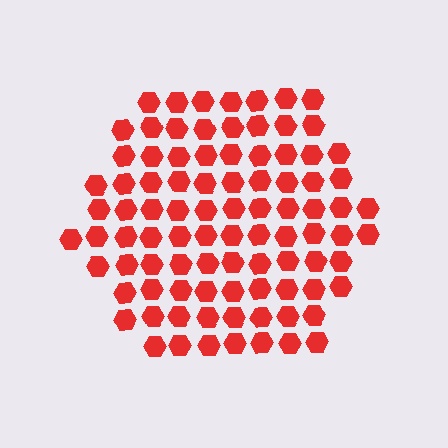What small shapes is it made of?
It is made of small hexagons.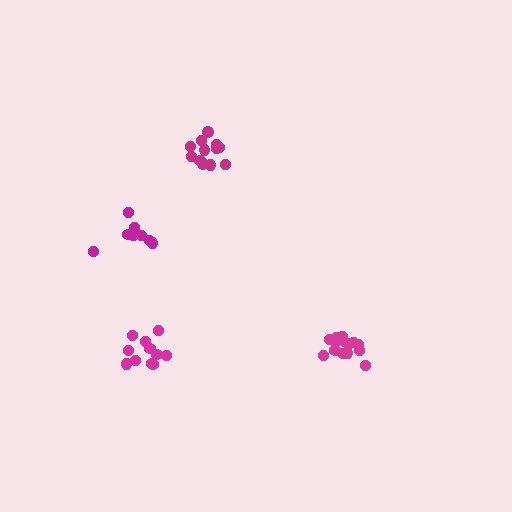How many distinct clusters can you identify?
There are 4 distinct clusters.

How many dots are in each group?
Group 1: 11 dots, Group 2: 12 dots, Group 3: 14 dots, Group 4: 8 dots (45 total).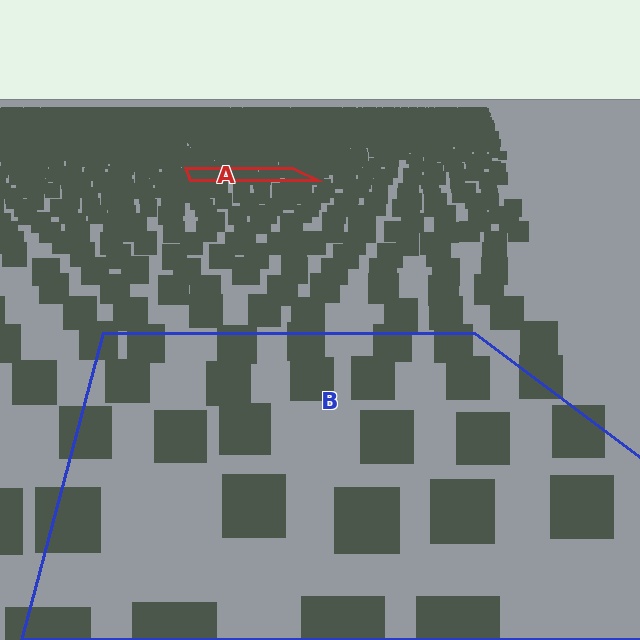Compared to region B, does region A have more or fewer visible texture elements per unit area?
Region A has more texture elements per unit area — they are packed more densely because it is farther away.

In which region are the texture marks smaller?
The texture marks are smaller in region A, because it is farther away.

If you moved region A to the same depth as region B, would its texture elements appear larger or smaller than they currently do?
They would appear larger. At a closer depth, the same texture elements are projected at a bigger on-screen size.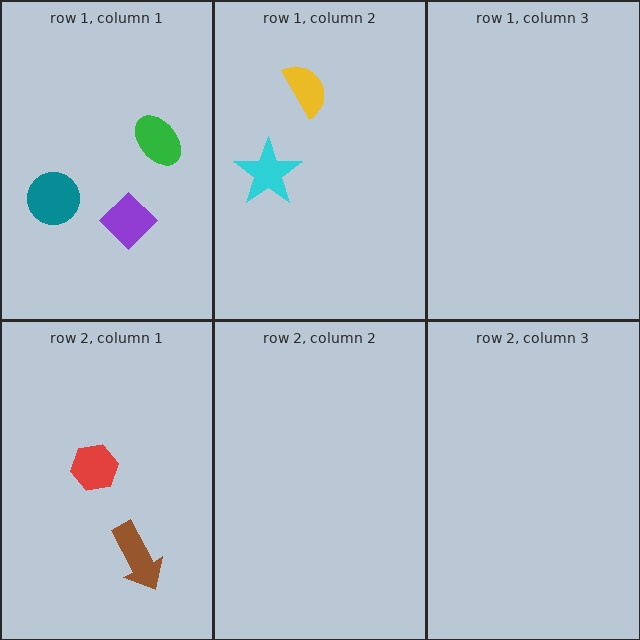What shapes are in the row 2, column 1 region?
The brown arrow, the red hexagon.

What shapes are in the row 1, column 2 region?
The yellow semicircle, the cyan star.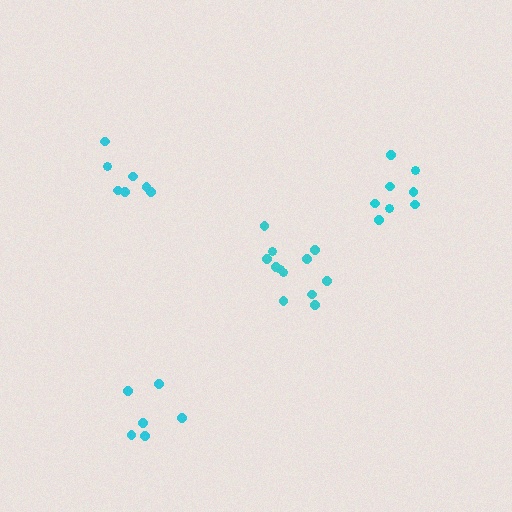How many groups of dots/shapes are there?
There are 4 groups.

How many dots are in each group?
Group 1: 7 dots, Group 2: 12 dots, Group 3: 8 dots, Group 4: 6 dots (33 total).